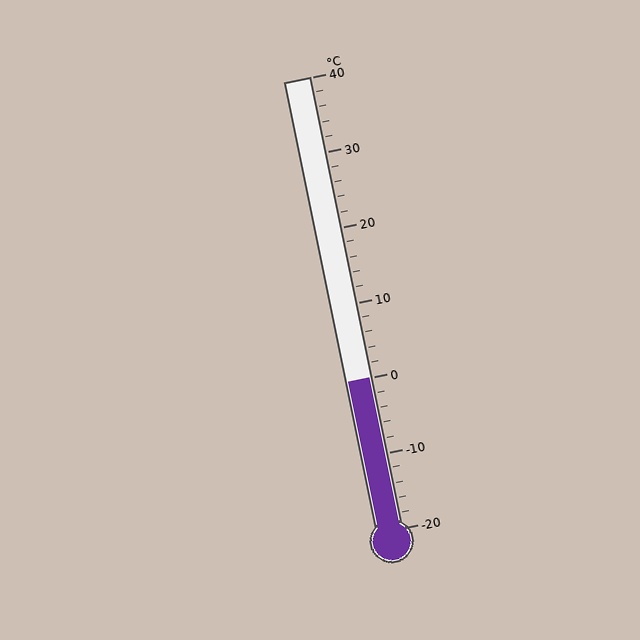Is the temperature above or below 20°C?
The temperature is below 20°C.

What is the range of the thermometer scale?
The thermometer scale ranges from -20°C to 40°C.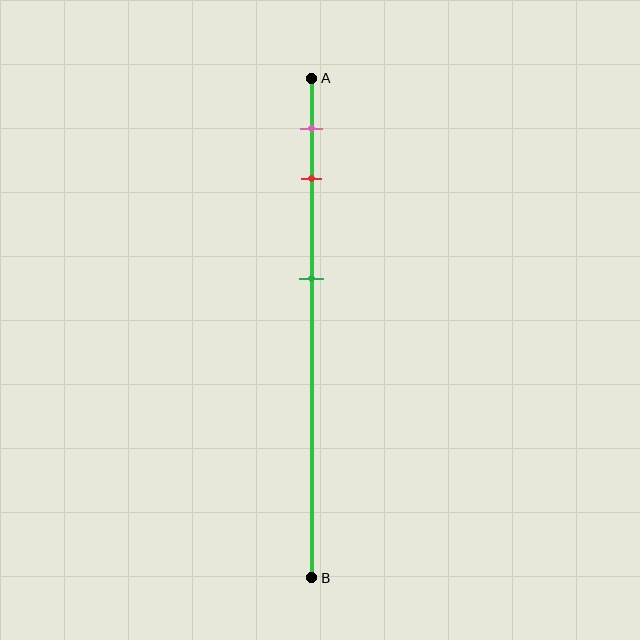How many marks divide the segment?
There are 3 marks dividing the segment.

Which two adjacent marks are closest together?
The pink and red marks are the closest adjacent pair.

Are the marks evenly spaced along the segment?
No, the marks are not evenly spaced.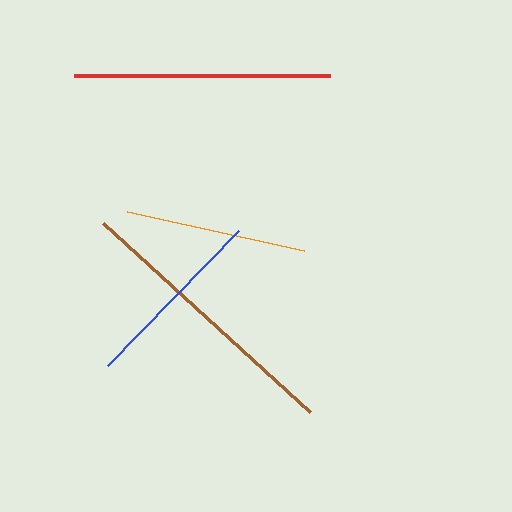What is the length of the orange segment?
The orange segment is approximately 181 pixels long.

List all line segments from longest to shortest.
From longest to shortest: brown, red, blue, orange.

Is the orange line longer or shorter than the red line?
The red line is longer than the orange line.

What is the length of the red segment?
The red segment is approximately 257 pixels long.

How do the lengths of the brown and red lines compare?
The brown and red lines are approximately the same length.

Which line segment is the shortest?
The orange line is the shortest at approximately 181 pixels.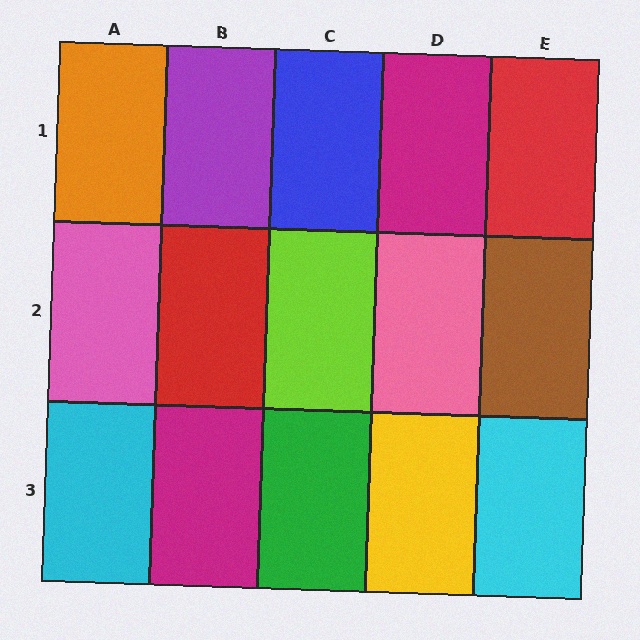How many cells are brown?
1 cell is brown.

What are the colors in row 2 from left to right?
Pink, red, lime, pink, brown.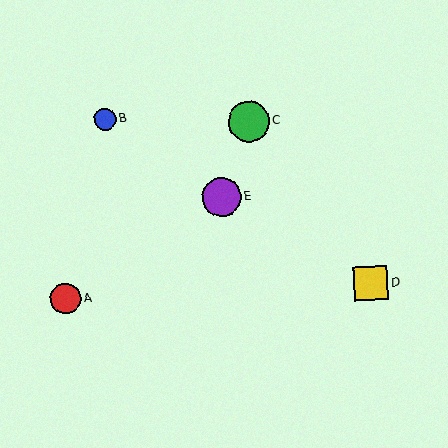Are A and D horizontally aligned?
Yes, both are at y≈299.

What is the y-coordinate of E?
Object E is at y≈197.